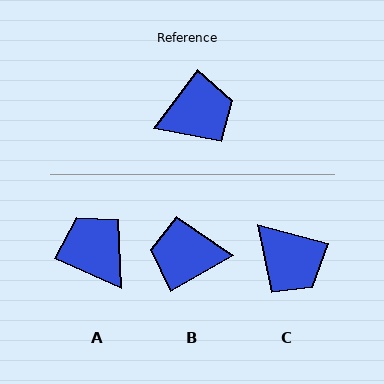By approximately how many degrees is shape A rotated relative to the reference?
Approximately 103 degrees counter-clockwise.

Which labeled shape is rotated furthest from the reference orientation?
B, about 156 degrees away.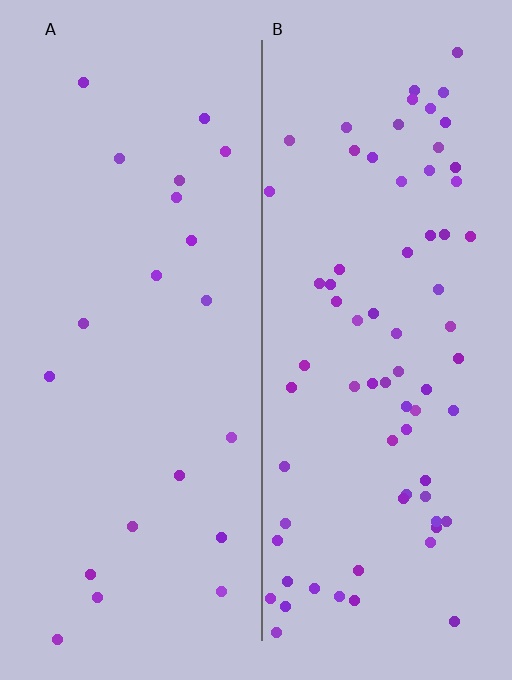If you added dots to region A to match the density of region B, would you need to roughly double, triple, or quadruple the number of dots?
Approximately triple.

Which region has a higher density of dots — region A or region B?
B (the right).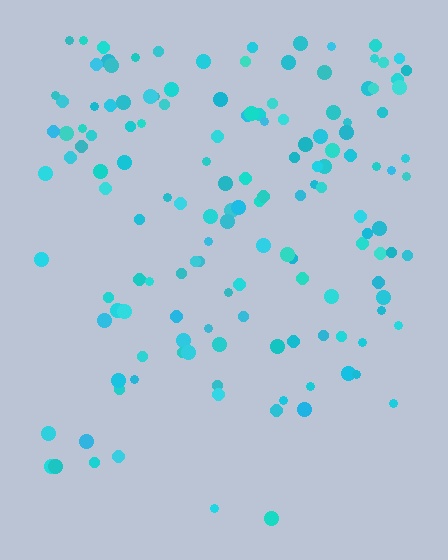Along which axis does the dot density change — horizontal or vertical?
Vertical.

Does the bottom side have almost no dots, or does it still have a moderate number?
Still a moderate number, just noticeably fewer than the top.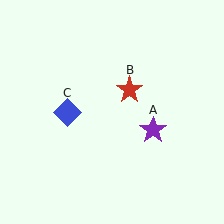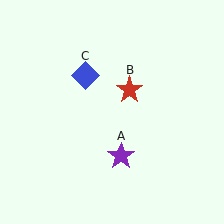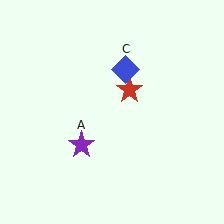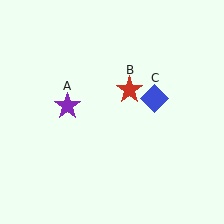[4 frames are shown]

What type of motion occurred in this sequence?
The purple star (object A), blue diamond (object C) rotated clockwise around the center of the scene.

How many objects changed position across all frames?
2 objects changed position: purple star (object A), blue diamond (object C).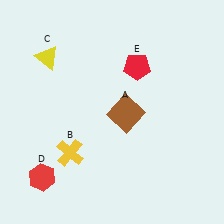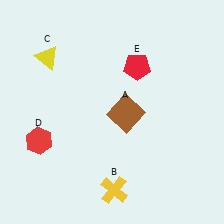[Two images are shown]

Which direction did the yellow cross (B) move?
The yellow cross (B) moved right.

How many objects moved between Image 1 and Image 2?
2 objects moved between the two images.